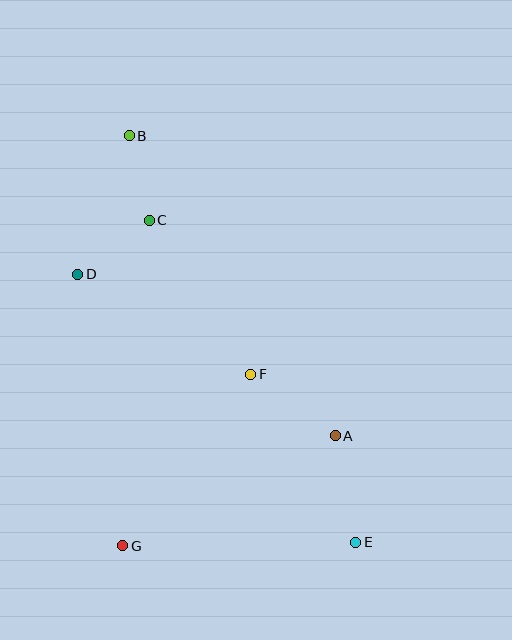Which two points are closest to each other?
Points B and C are closest to each other.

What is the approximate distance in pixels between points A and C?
The distance between A and C is approximately 284 pixels.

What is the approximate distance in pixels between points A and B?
The distance between A and B is approximately 364 pixels.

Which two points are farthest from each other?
Points B and E are farthest from each other.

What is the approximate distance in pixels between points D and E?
The distance between D and E is approximately 386 pixels.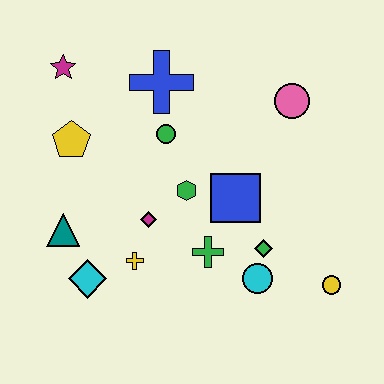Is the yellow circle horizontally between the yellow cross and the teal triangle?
No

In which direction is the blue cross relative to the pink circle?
The blue cross is to the left of the pink circle.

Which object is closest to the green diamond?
The cyan circle is closest to the green diamond.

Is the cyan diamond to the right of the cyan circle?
No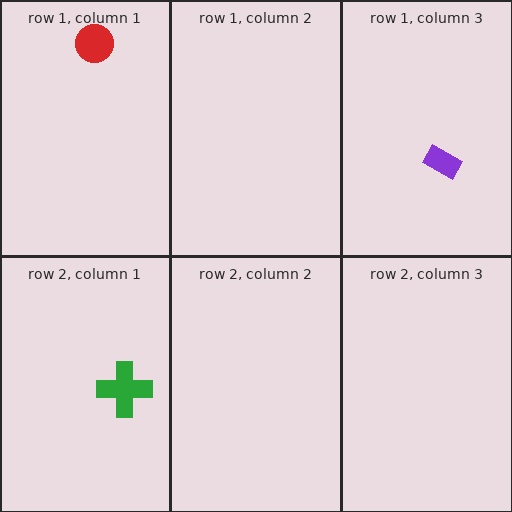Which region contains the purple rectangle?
The row 1, column 3 region.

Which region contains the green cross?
The row 2, column 1 region.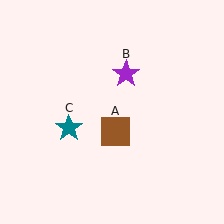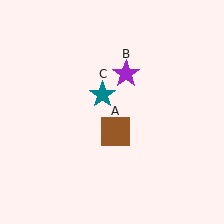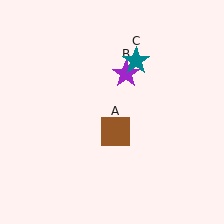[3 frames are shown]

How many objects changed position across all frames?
1 object changed position: teal star (object C).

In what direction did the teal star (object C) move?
The teal star (object C) moved up and to the right.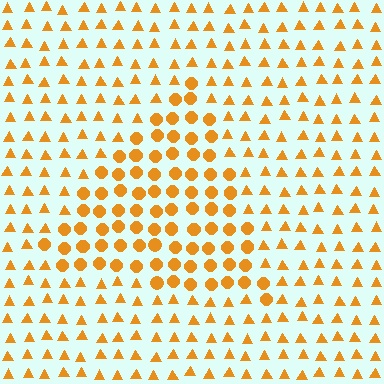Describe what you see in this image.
The image is filled with small orange elements arranged in a uniform grid. A triangle-shaped region contains circles, while the surrounding area contains triangles. The boundary is defined purely by the change in element shape.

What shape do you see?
I see a triangle.